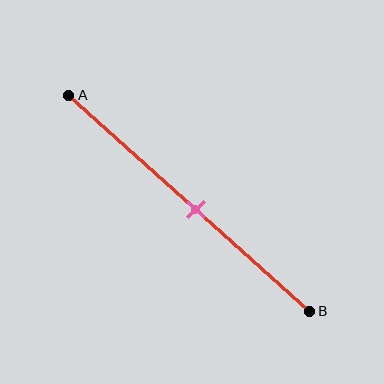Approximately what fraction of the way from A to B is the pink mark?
The pink mark is approximately 55% of the way from A to B.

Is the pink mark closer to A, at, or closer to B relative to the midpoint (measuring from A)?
The pink mark is approximately at the midpoint of segment AB.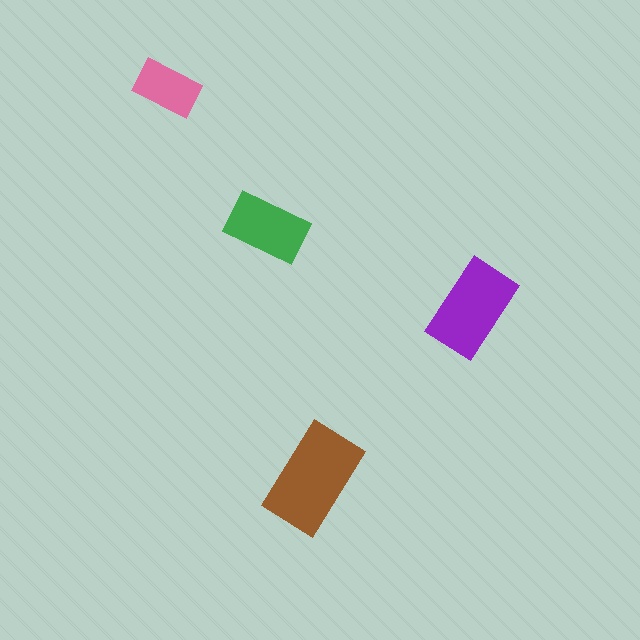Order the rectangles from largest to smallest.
the brown one, the purple one, the green one, the pink one.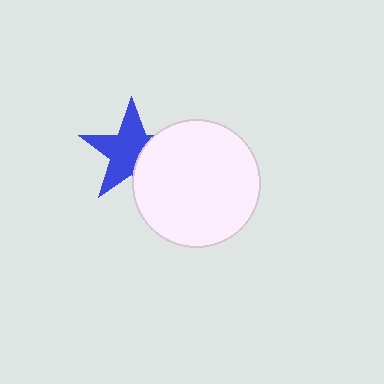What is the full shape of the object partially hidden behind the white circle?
The partially hidden object is a blue star.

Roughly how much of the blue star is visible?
Most of it is visible (roughly 66%).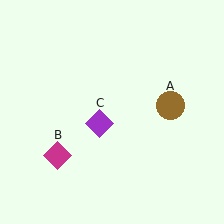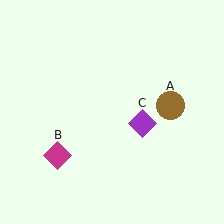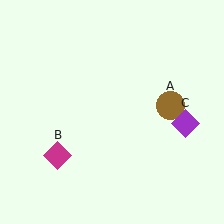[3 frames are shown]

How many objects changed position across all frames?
1 object changed position: purple diamond (object C).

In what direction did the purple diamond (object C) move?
The purple diamond (object C) moved right.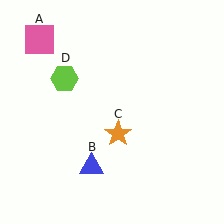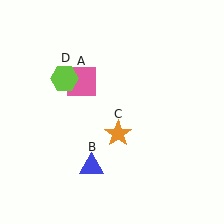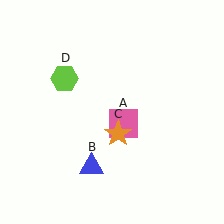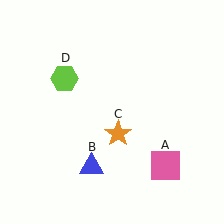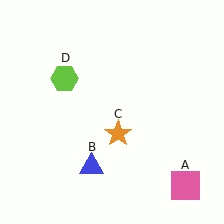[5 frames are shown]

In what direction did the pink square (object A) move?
The pink square (object A) moved down and to the right.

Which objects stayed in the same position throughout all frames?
Blue triangle (object B) and orange star (object C) and lime hexagon (object D) remained stationary.